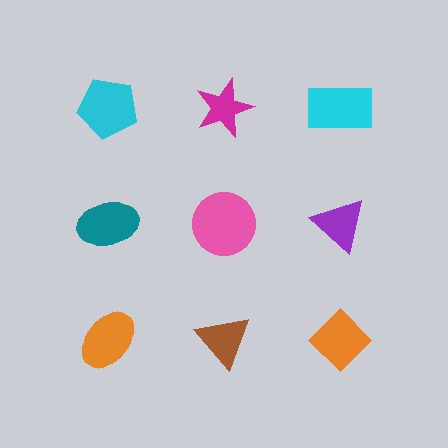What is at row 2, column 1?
A teal ellipse.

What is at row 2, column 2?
A pink circle.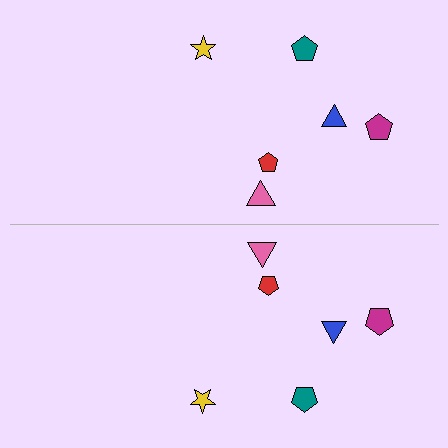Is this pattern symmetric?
Yes, this pattern has bilateral (reflection) symmetry.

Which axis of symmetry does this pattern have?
The pattern has a horizontal axis of symmetry running through the center of the image.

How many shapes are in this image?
There are 12 shapes in this image.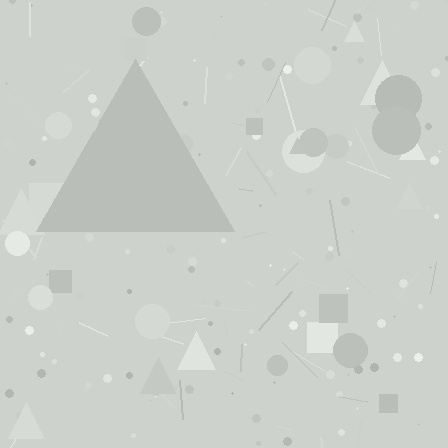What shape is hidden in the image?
A triangle is hidden in the image.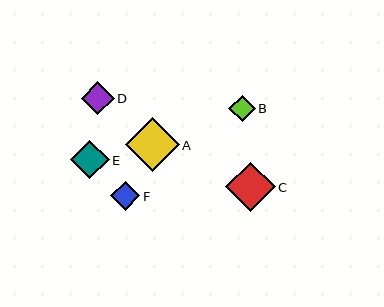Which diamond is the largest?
Diamond A is the largest with a size of approximately 54 pixels.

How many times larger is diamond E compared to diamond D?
Diamond E is approximately 1.2 times the size of diamond D.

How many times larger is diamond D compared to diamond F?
Diamond D is approximately 1.1 times the size of diamond F.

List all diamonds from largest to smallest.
From largest to smallest: A, C, E, D, F, B.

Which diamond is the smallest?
Diamond B is the smallest with a size of approximately 26 pixels.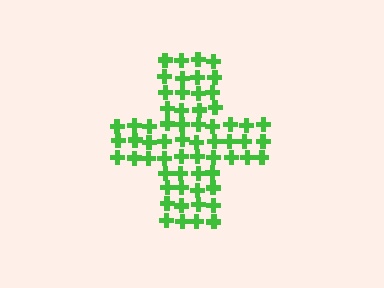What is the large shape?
The large shape is a cross.